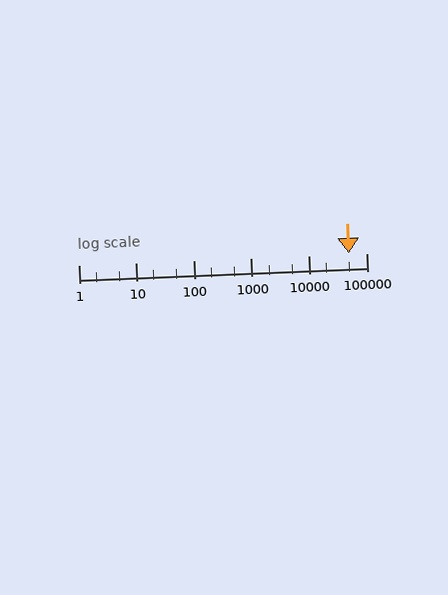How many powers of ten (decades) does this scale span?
The scale spans 5 decades, from 1 to 100000.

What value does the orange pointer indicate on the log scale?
The pointer indicates approximately 49000.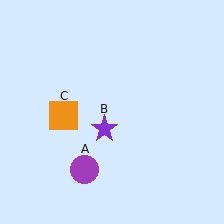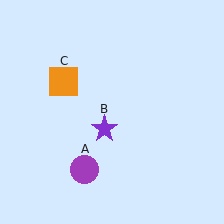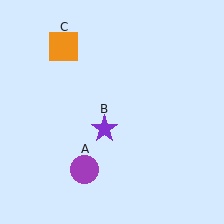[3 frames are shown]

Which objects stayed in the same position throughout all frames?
Purple circle (object A) and purple star (object B) remained stationary.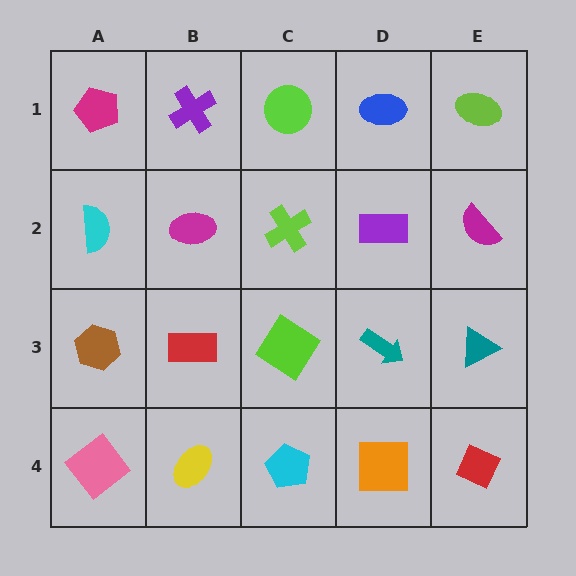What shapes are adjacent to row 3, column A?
A cyan semicircle (row 2, column A), a pink diamond (row 4, column A), a red rectangle (row 3, column B).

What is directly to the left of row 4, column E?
An orange square.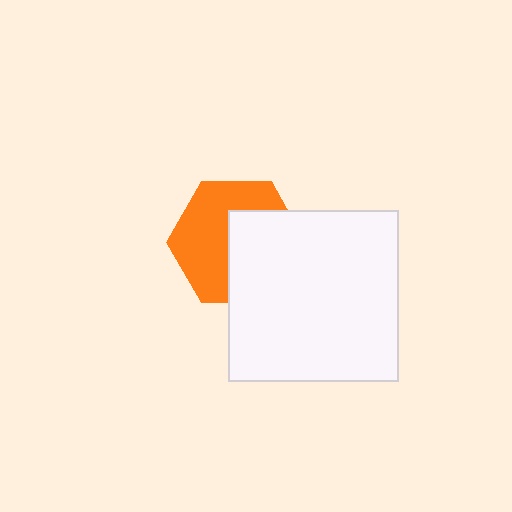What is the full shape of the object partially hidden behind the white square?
The partially hidden object is an orange hexagon.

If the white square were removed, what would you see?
You would see the complete orange hexagon.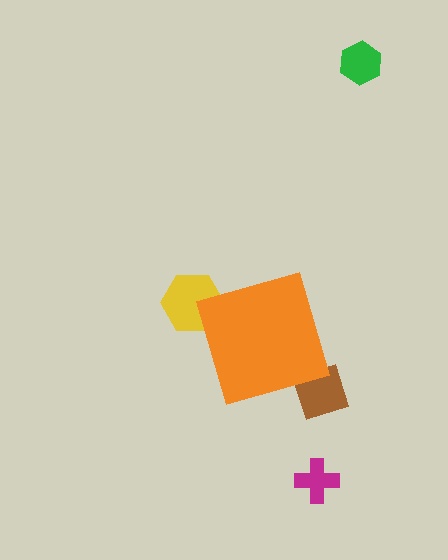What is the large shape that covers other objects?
An orange diamond.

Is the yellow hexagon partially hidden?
Yes, the yellow hexagon is partially hidden behind the orange diamond.